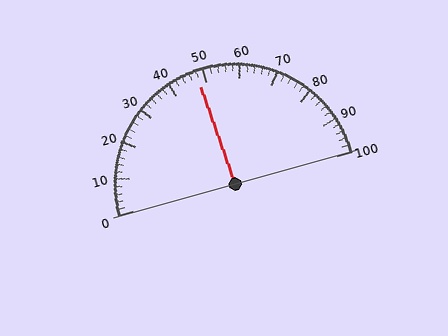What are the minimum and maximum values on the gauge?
The gauge ranges from 0 to 100.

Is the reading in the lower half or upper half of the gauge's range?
The reading is in the lower half of the range (0 to 100).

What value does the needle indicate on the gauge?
The needle indicates approximately 48.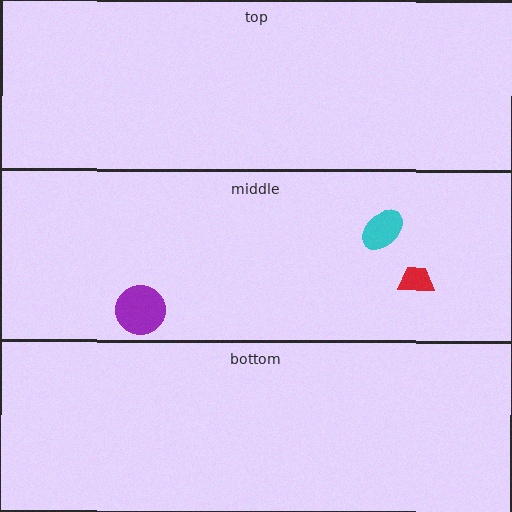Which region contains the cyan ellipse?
The middle region.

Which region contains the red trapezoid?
The middle region.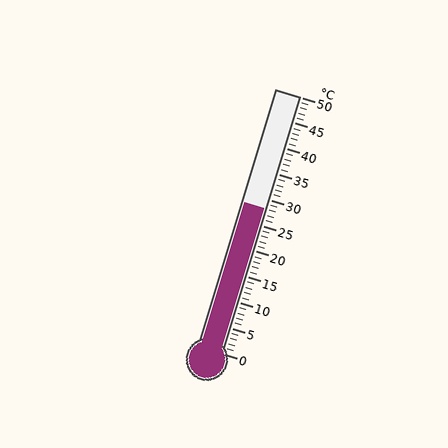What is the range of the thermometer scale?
The thermometer scale ranges from 0°C to 50°C.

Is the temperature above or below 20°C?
The temperature is above 20°C.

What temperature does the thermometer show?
The thermometer shows approximately 28°C.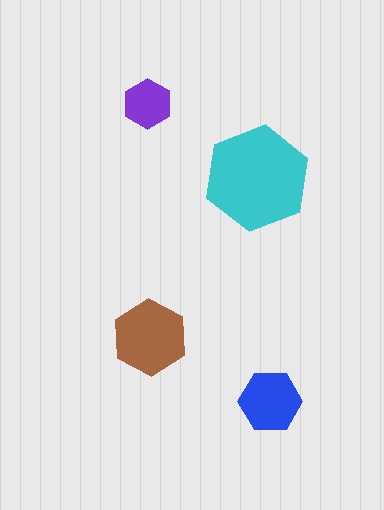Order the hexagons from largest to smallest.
the cyan one, the brown one, the blue one, the purple one.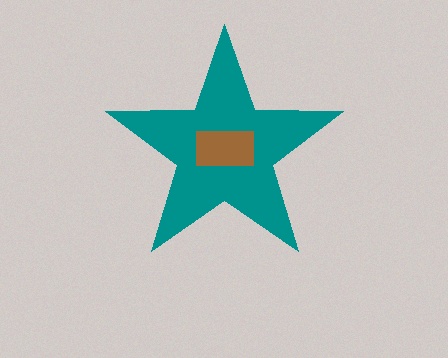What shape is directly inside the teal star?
The brown rectangle.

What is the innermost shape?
The brown rectangle.